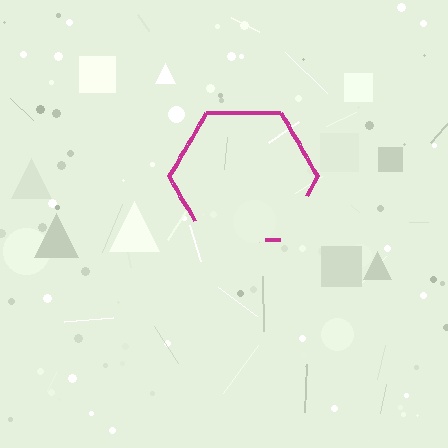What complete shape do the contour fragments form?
The contour fragments form a hexagon.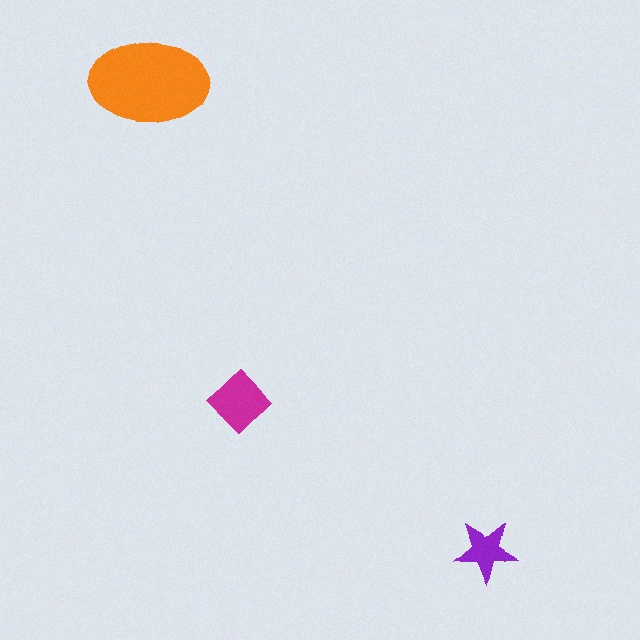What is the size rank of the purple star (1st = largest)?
3rd.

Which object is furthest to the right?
The purple star is rightmost.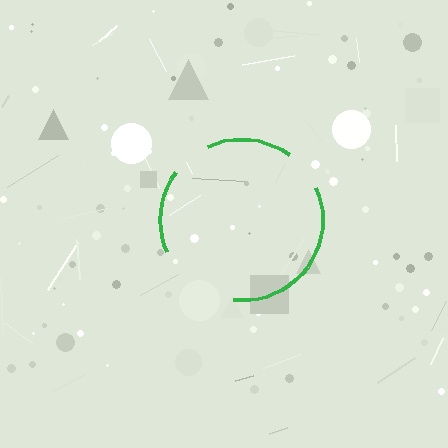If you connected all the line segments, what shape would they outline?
They would outline a circle.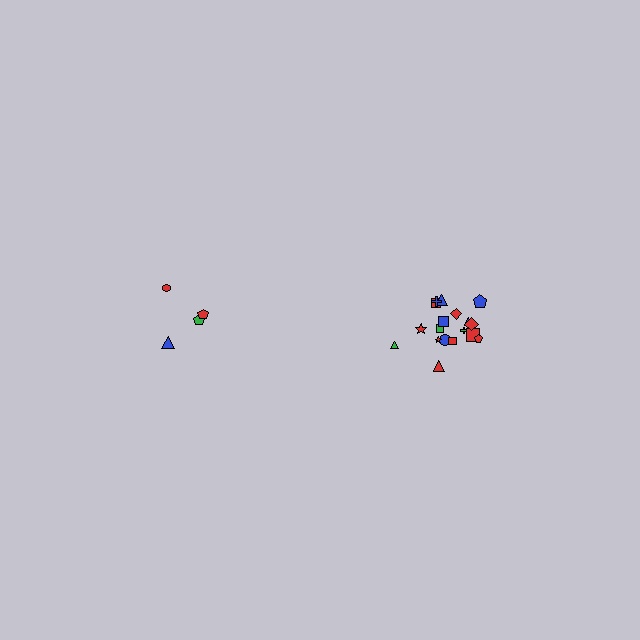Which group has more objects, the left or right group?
The right group.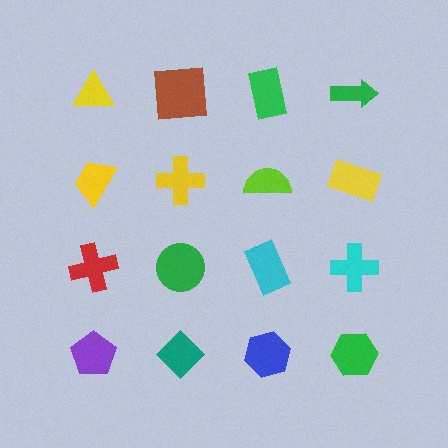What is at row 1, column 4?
A green arrow.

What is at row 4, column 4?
A green hexagon.